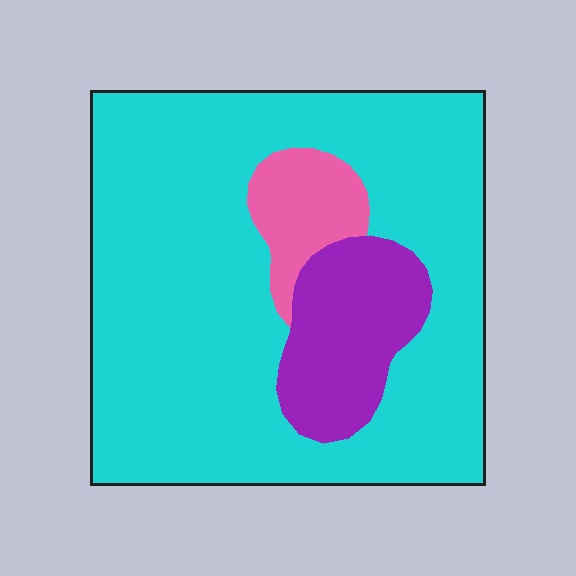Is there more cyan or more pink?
Cyan.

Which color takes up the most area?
Cyan, at roughly 80%.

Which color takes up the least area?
Pink, at roughly 10%.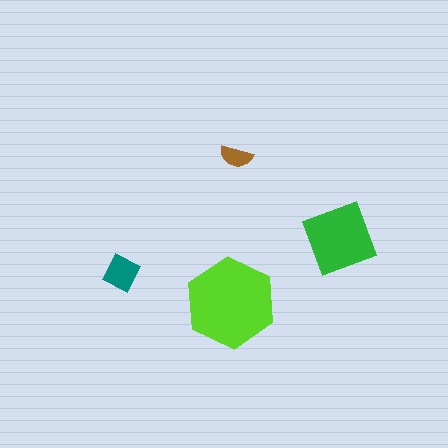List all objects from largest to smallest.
The lime hexagon, the green diamond, the teal square, the brown semicircle.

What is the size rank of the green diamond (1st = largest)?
2nd.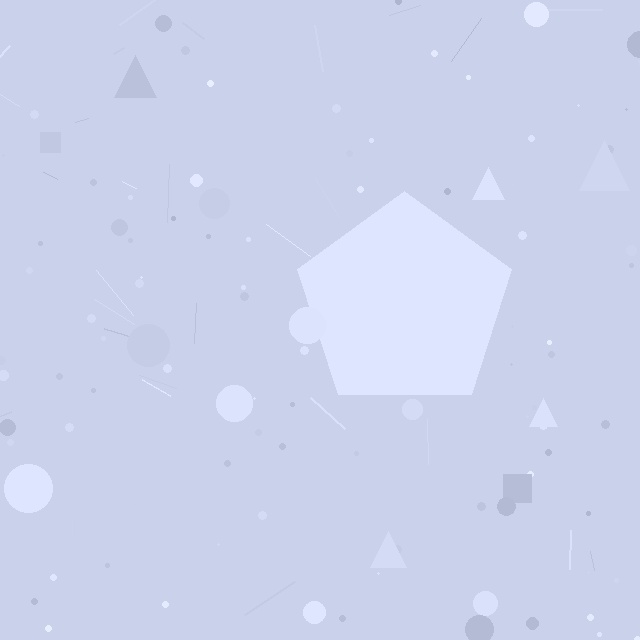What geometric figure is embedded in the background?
A pentagon is embedded in the background.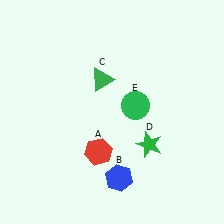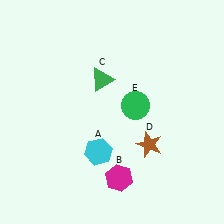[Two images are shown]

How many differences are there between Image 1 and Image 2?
There are 3 differences between the two images.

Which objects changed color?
A changed from red to cyan. B changed from blue to magenta. D changed from green to brown.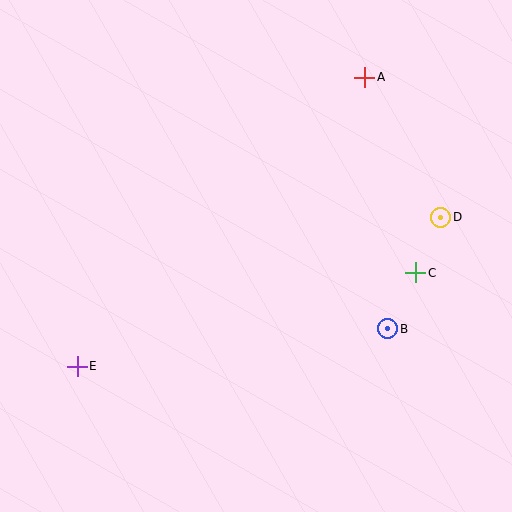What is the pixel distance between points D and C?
The distance between D and C is 61 pixels.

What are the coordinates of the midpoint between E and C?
The midpoint between E and C is at (247, 320).